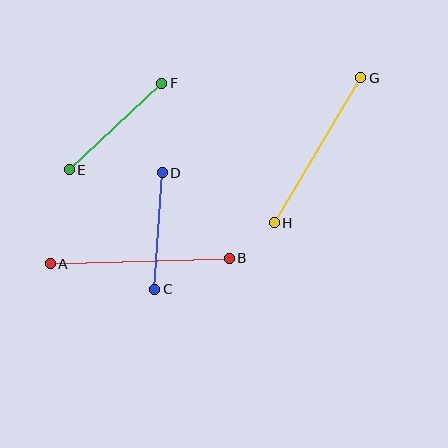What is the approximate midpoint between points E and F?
The midpoint is at approximately (115, 127) pixels.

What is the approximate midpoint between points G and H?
The midpoint is at approximately (318, 150) pixels.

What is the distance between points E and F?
The distance is approximately 126 pixels.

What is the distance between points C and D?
The distance is approximately 116 pixels.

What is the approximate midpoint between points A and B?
The midpoint is at approximately (140, 261) pixels.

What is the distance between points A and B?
The distance is approximately 179 pixels.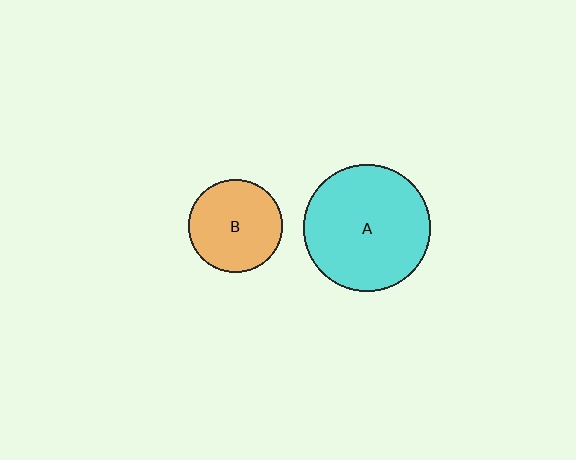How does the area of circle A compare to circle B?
Approximately 1.9 times.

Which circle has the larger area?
Circle A (cyan).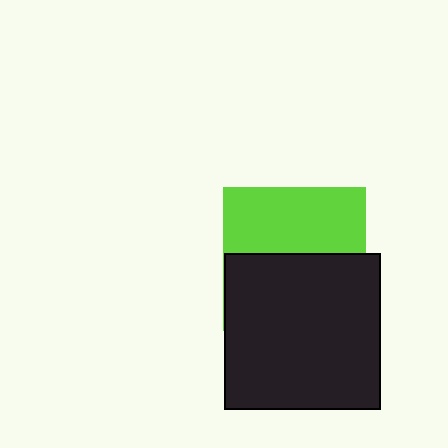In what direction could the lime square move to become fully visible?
The lime square could move up. That would shift it out from behind the black square entirely.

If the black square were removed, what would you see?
You would see the complete lime square.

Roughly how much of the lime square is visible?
About half of it is visible (roughly 46%).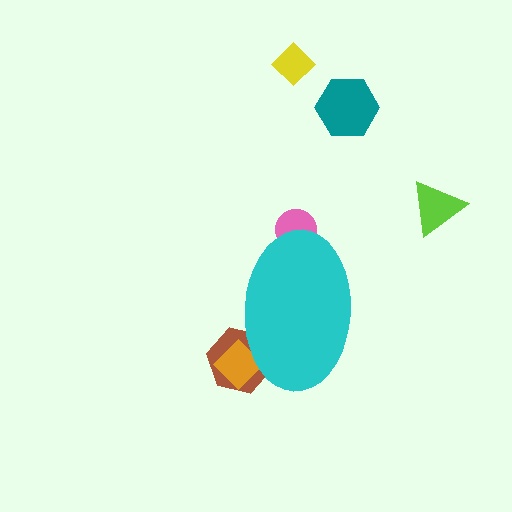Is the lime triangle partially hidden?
No, the lime triangle is fully visible.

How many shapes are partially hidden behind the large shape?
3 shapes are partially hidden.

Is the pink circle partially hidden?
Yes, the pink circle is partially hidden behind the cyan ellipse.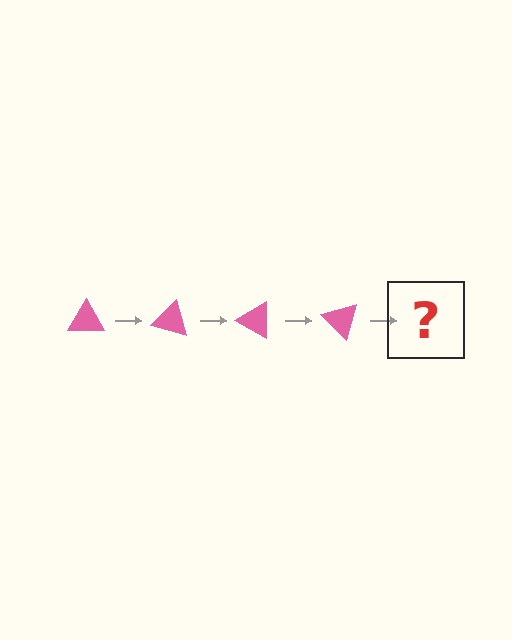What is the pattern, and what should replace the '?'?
The pattern is that the triangle rotates 15 degrees each step. The '?' should be a pink triangle rotated 60 degrees.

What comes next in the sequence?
The next element should be a pink triangle rotated 60 degrees.